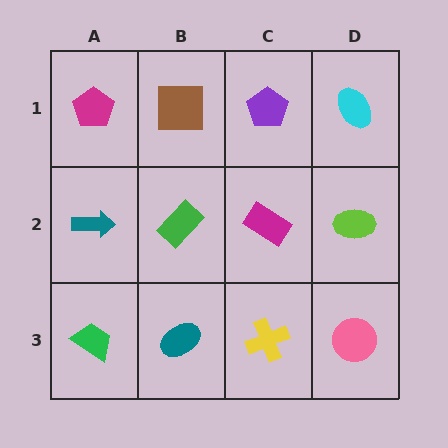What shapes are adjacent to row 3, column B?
A green rectangle (row 2, column B), a green trapezoid (row 3, column A), a yellow cross (row 3, column C).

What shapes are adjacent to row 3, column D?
A lime ellipse (row 2, column D), a yellow cross (row 3, column C).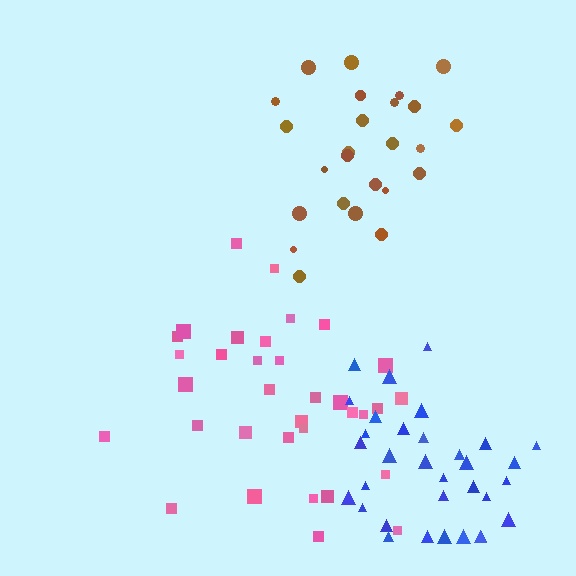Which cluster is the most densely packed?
Blue.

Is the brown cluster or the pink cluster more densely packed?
Pink.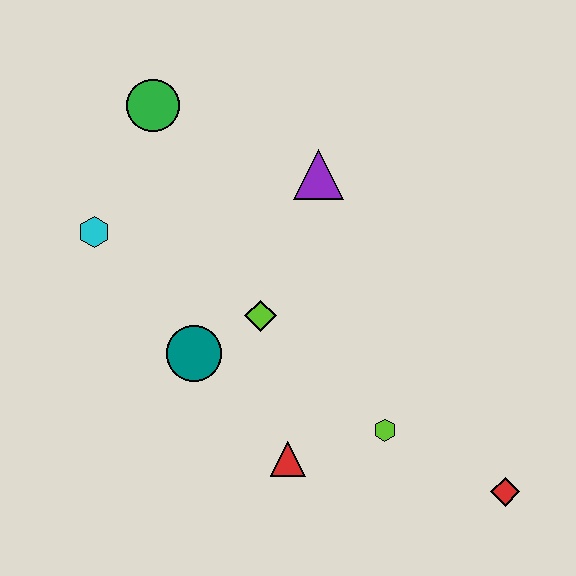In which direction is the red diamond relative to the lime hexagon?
The red diamond is to the right of the lime hexagon.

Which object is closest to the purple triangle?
The lime diamond is closest to the purple triangle.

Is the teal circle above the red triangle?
Yes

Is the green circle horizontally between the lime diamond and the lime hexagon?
No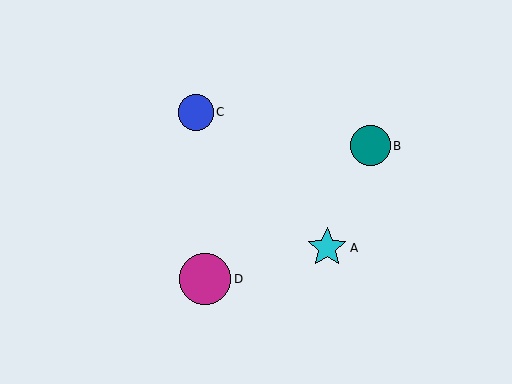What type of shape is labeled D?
Shape D is a magenta circle.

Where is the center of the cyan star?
The center of the cyan star is at (327, 248).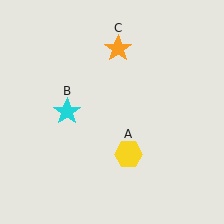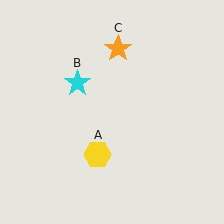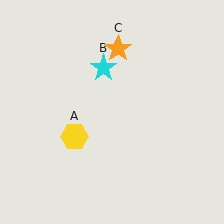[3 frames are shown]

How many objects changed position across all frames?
2 objects changed position: yellow hexagon (object A), cyan star (object B).